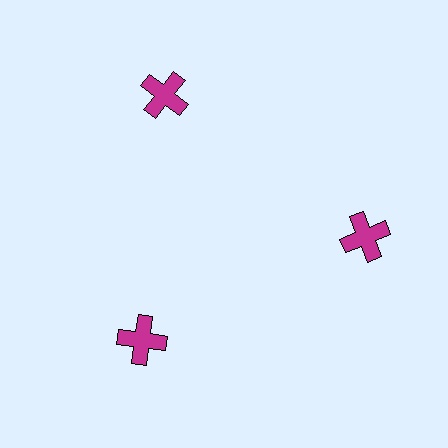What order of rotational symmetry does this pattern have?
This pattern has 3-fold rotational symmetry.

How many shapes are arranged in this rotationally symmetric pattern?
There are 3 shapes, arranged in 3 groups of 1.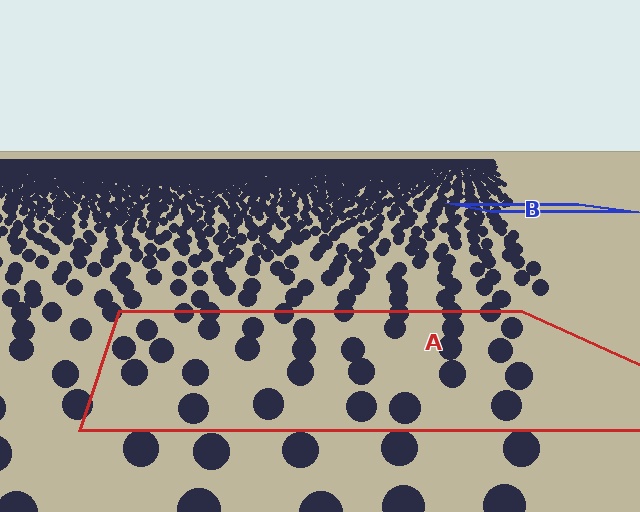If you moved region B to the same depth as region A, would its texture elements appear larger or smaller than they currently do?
They would appear larger. At a closer depth, the same texture elements are projected at a bigger on-screen size.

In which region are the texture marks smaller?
The texture marks are smaller in region B, because it is farther away.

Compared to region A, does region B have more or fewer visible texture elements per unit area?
Region B has more texture elements per unit area — they are packed more densely because it is farther away.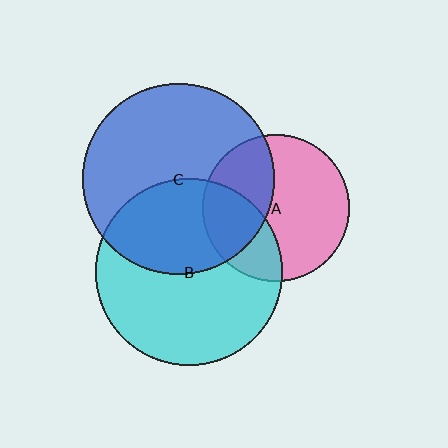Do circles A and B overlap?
Yes.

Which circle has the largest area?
Circle C (blue).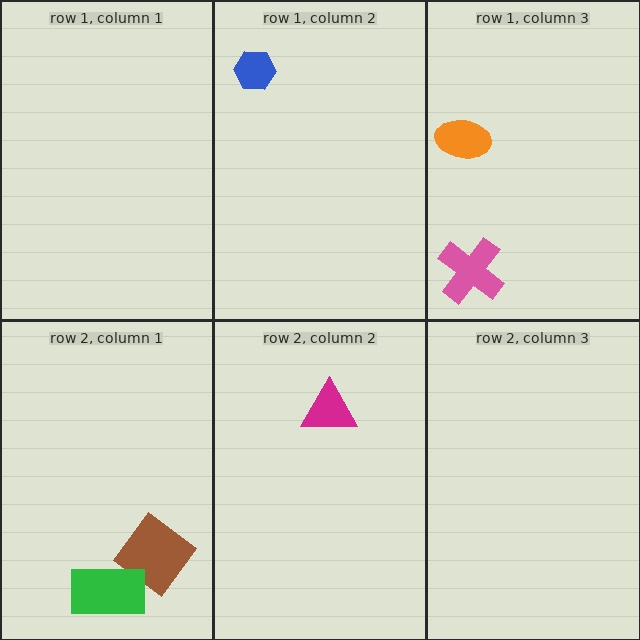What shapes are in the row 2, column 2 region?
The magenta triangle.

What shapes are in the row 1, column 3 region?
The orange ellipse, the pink cross.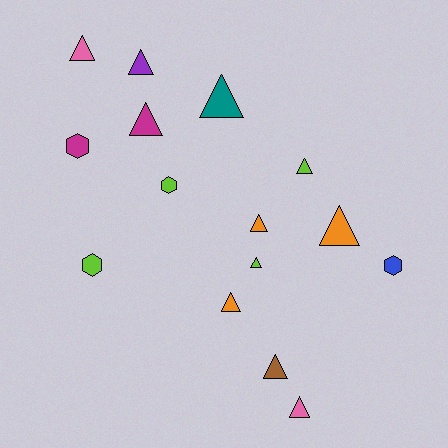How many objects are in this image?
There are 15 objects.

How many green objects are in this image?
There are no green objects.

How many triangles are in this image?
There are 11 triangles.